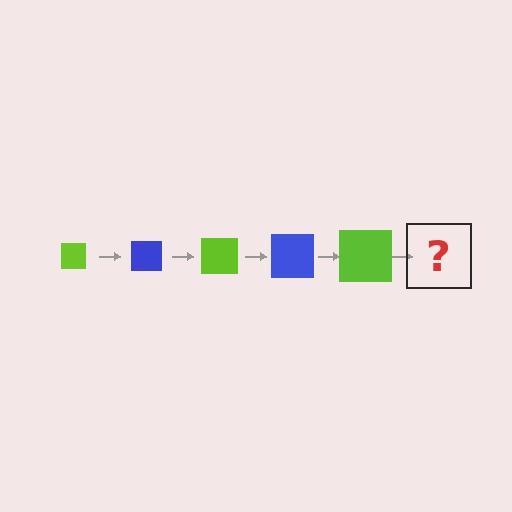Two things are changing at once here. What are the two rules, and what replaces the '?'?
The two rules are that the square grows larger each step and the color cycles through lime and blue. The '?' should be a blue square, larger than the previous one.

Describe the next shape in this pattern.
It should be a blue square, larger than the previous one.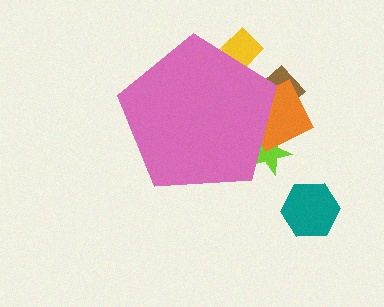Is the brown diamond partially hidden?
Yes, the brown diamond is partially hidden behind the pink pentagon.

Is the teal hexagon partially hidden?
No, the teal hexagon is fully visible.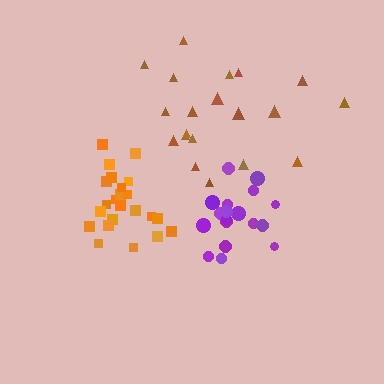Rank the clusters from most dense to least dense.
purple, orange, brown.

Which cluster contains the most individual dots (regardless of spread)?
Orange (23).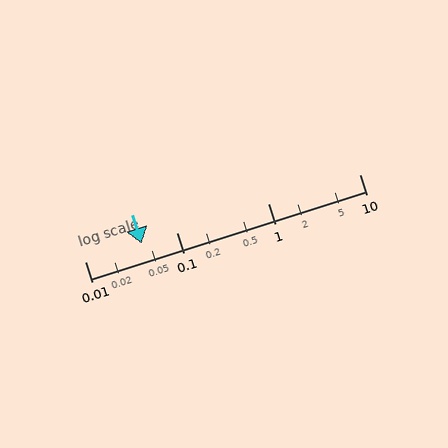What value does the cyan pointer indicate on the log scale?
The pointer indicates approximately 0.042.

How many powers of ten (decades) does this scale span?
The scale spans 3 decades, from 0.01 to 10.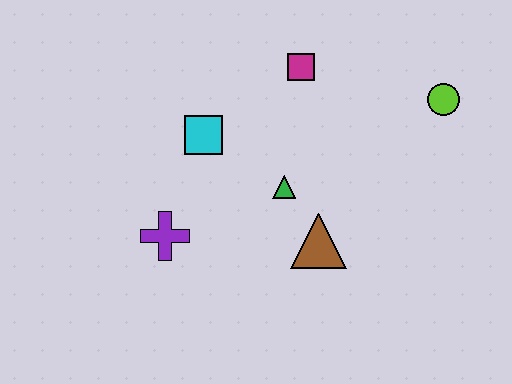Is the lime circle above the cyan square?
Yes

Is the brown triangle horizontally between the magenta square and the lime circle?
Yes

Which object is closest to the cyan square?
The green triangle is closest to the cyan square.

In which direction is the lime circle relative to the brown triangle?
The lime circle is above the brown triangle.